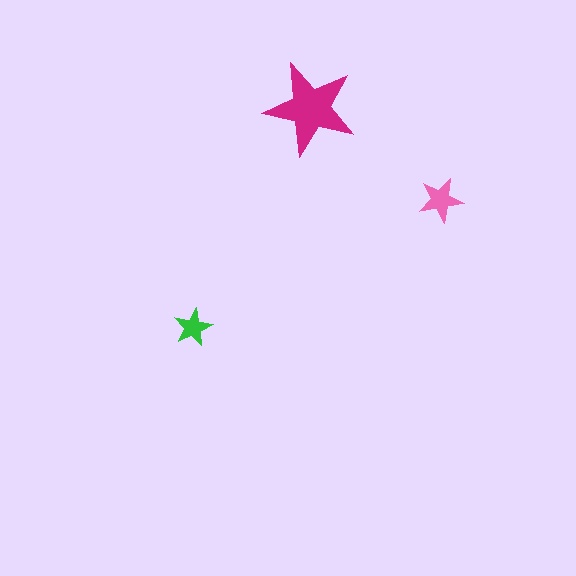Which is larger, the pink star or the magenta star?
The magenta one.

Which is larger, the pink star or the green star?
The pink one.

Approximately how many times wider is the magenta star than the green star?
About 2.5 times wider.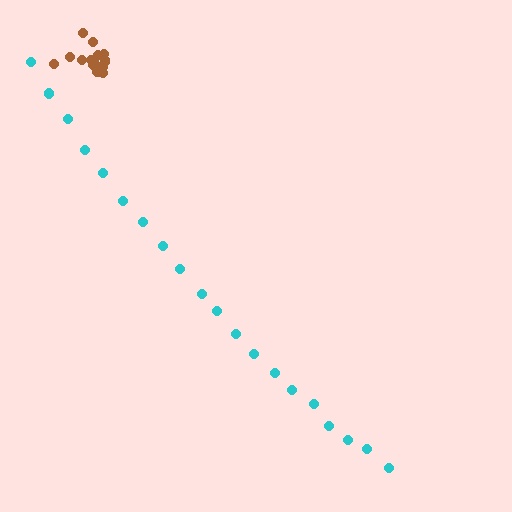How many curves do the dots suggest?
There are 2 distinct paths.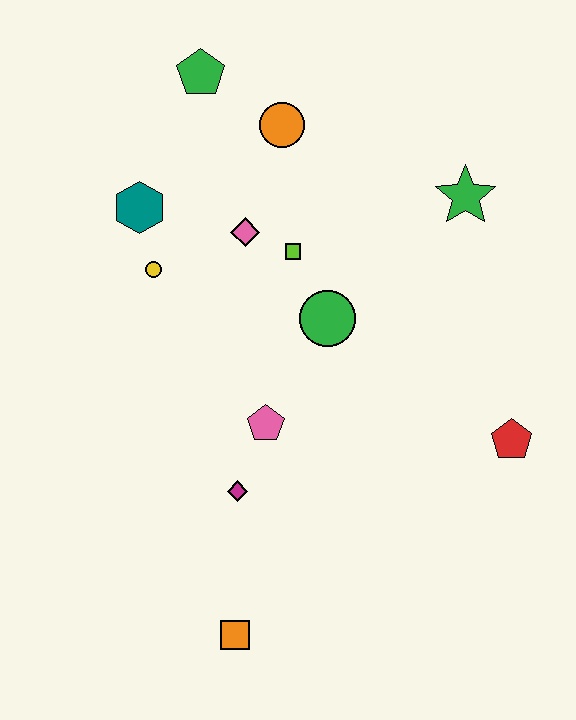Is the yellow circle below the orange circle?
Yes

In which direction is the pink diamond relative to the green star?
The pink diamond is to the left of the green star.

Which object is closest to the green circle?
The lime square is closest to the green circle.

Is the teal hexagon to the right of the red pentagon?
No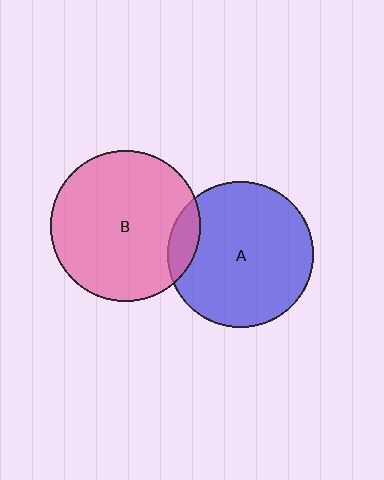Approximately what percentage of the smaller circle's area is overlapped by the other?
Approximately 10%.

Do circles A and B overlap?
Yes.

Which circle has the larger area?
Circle B (pink).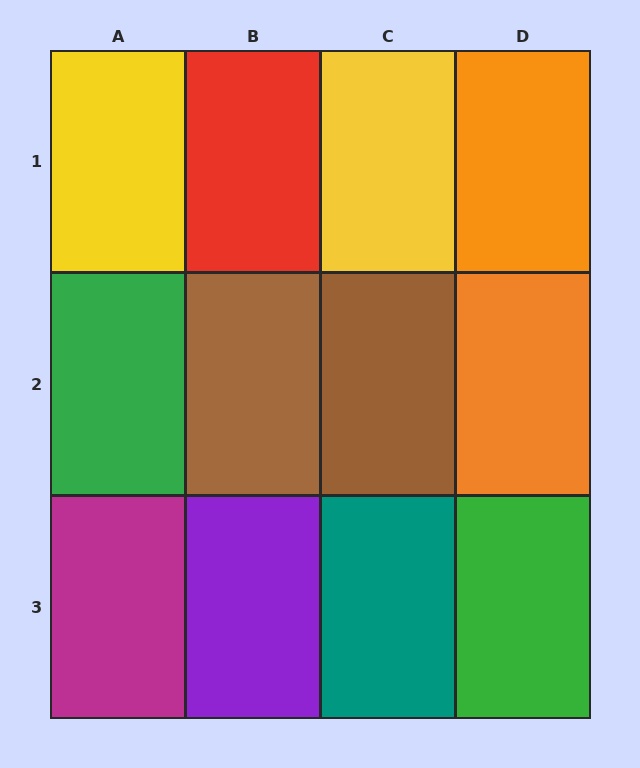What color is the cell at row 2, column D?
Orange.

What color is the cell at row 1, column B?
Red.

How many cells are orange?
2 cells are orange.